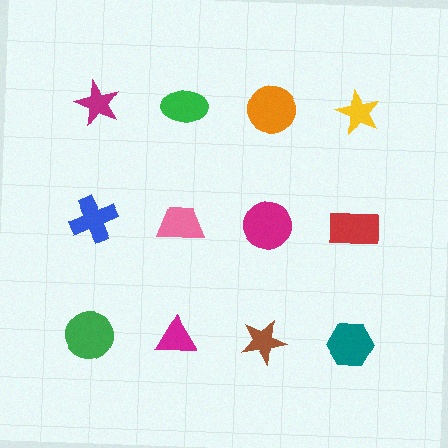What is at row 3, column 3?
A brown star.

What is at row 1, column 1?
A magenta star.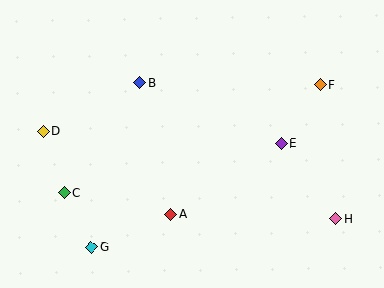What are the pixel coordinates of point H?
Point H is at (336, 218).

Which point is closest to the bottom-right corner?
Point H is closest to the bottom-right corner.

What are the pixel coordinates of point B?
Point B is at (140, 82).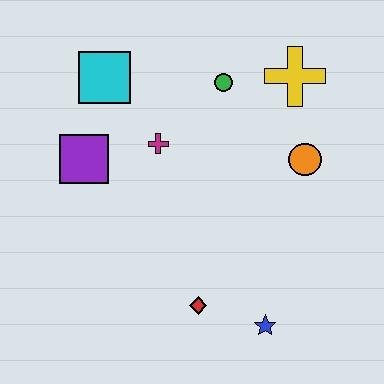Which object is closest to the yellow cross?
The green circle is closest to the yellow cross.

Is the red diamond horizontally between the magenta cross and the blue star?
Yes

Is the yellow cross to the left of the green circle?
No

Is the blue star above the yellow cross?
No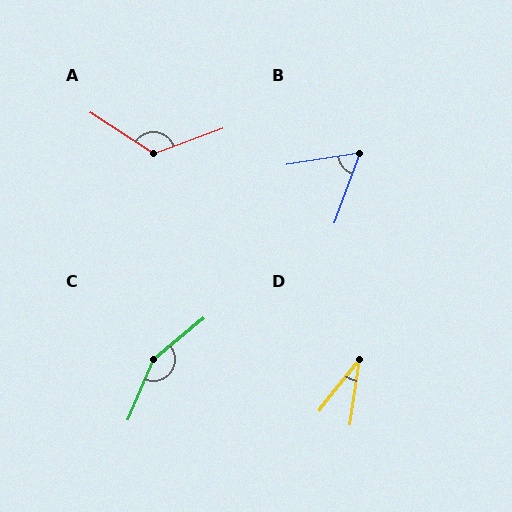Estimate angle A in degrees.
Approximately 127 degrees.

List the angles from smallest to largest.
D (30°), B (61°), A (127°), C (152°).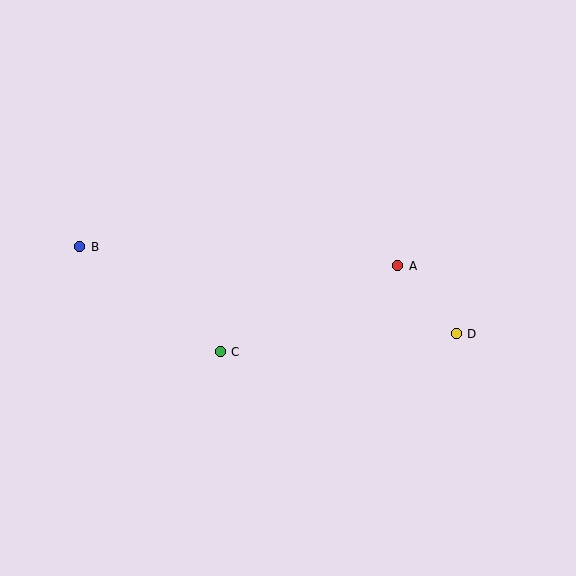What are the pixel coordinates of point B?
Point B is at (80, 247).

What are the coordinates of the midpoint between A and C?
The midpoint between A and C is at (309, 309).